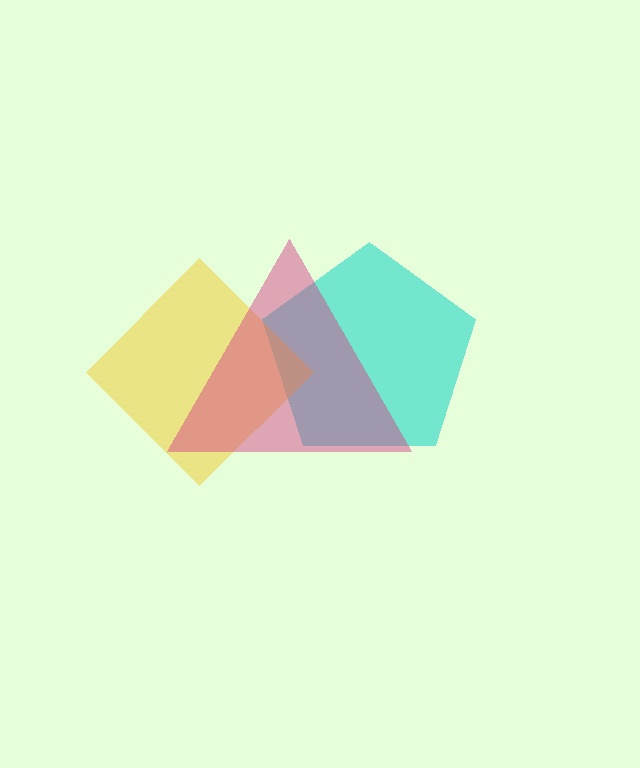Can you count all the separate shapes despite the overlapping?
Yes, there are 3 separate shapes.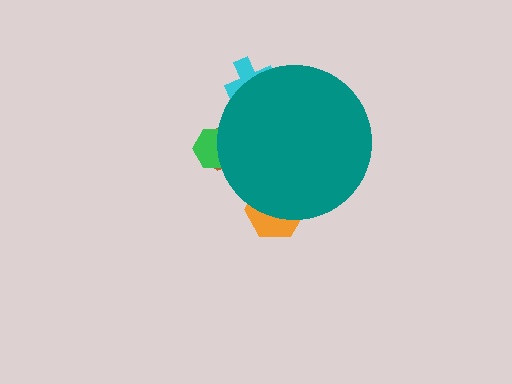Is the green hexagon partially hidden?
Yes, the green hexagon is partially hidden behind the teal circle.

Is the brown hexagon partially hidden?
Yes, the brown hexagon is partially hidden behind the teal circle.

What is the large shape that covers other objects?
A teal circle.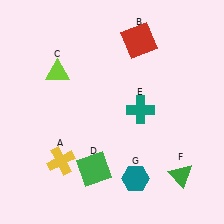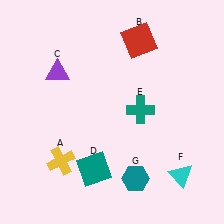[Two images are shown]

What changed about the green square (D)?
In Image 1, D is green. In Image 2, it changed to teal.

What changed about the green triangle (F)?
In Image 1, F is green. In Image 2, it changed to cyan.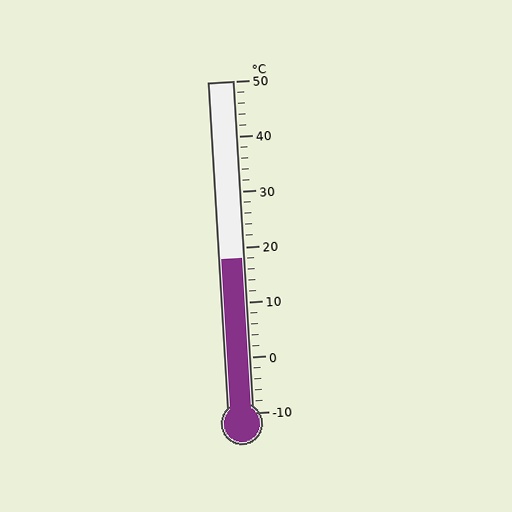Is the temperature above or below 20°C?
The temperature is below 20°C.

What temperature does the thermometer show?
The thermometer shows approximately 18°C.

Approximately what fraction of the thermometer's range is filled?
The thermometer is filled to approximately 45% of its range.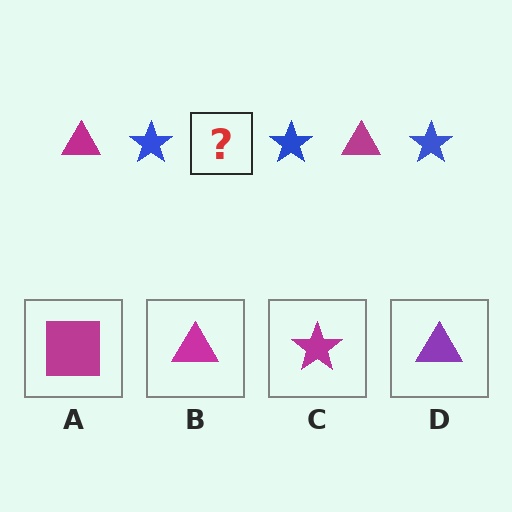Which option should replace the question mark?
Option B.